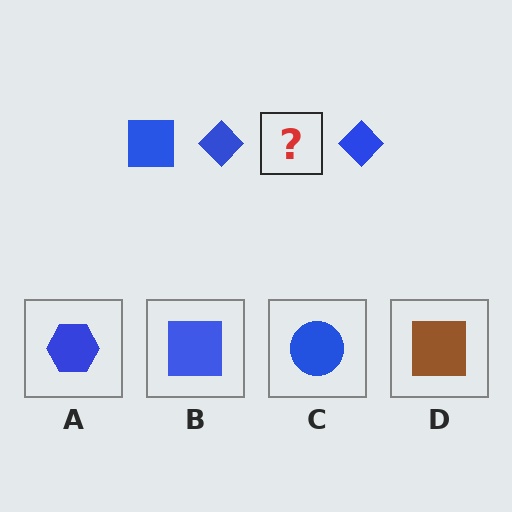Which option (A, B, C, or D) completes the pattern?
B.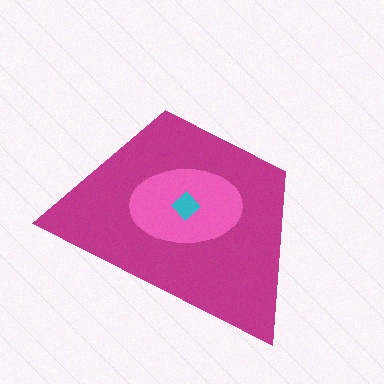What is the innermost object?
The cyan diamond.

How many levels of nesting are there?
3.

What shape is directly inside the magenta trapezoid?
The pink ellipse.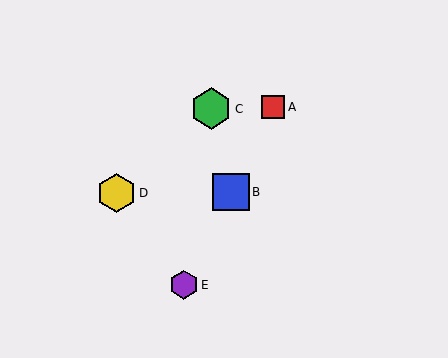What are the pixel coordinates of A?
Object A is at (273, 107).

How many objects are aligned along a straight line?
3 objects (A, B, E) are aligned along a straight line.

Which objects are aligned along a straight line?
Objects A, B, E are aligned along a straight line.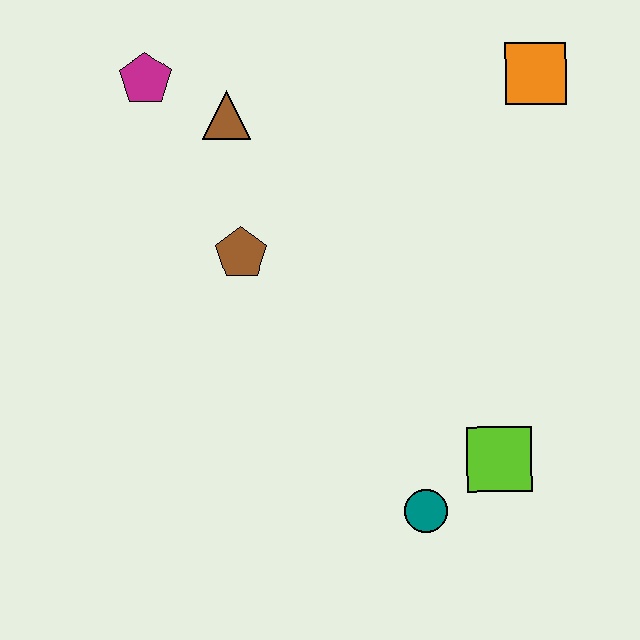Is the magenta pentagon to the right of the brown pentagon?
No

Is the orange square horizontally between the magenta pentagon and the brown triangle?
No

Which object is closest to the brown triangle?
The magenta pentagon is closest to the brown triangle.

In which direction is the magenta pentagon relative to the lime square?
The magenta pentagon is above the lime square.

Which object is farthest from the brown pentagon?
The orange square is farthest from the brown pentagon.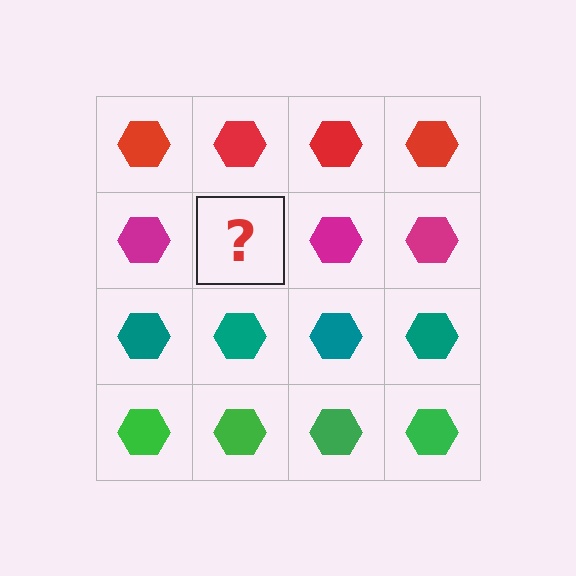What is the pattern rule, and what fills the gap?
The rule is that each row has a consistent color. The gap should be filled with a magenta hexagon.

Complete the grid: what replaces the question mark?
The question mark should be replaced with a magenta hexagon.